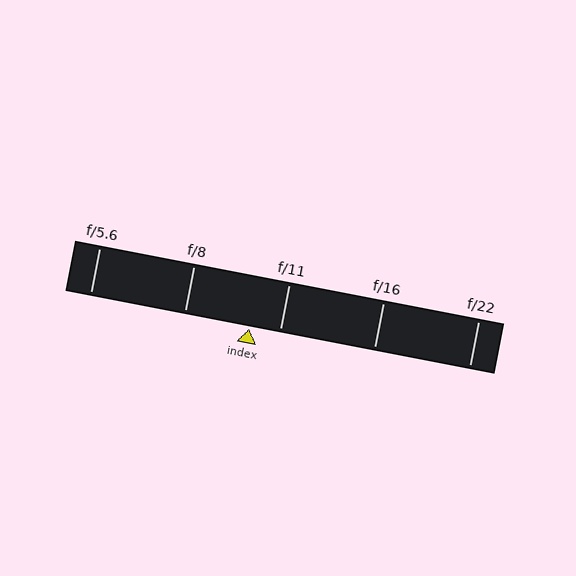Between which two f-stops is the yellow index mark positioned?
The index mark is between f/8 and f/11.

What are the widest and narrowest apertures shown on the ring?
The widest aperture shown is f/5.6 and the narrowest is f/22.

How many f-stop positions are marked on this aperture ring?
There are 5 f-stop positions marked.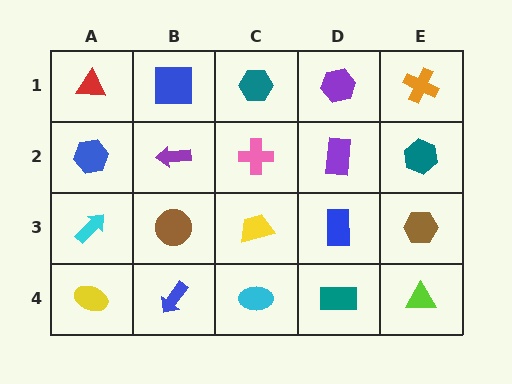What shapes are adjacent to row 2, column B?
A blue square (row 1, column B), a brown circle (row 3, column B), a blue hexagon (row 2, column A), a pink cross (row 2, column C).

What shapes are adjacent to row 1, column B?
A purple arrow (row 2, column B), a red triangle (row 1, column A), a teal hexagon (row 1, column C).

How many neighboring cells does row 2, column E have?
3.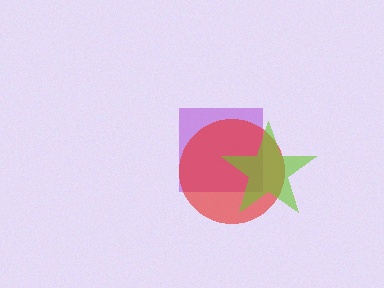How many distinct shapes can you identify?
There are 3 distinct shapes: a purple square, a red circle, a lime star.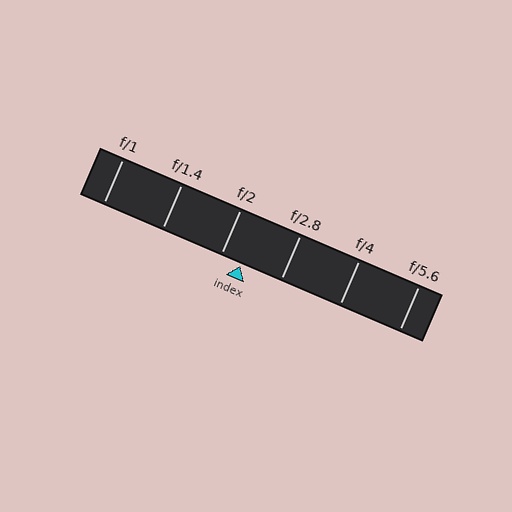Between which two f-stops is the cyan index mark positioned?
The index mark is between f/2 and f/2.8.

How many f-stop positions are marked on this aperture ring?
There are 6 f-stop positions marked.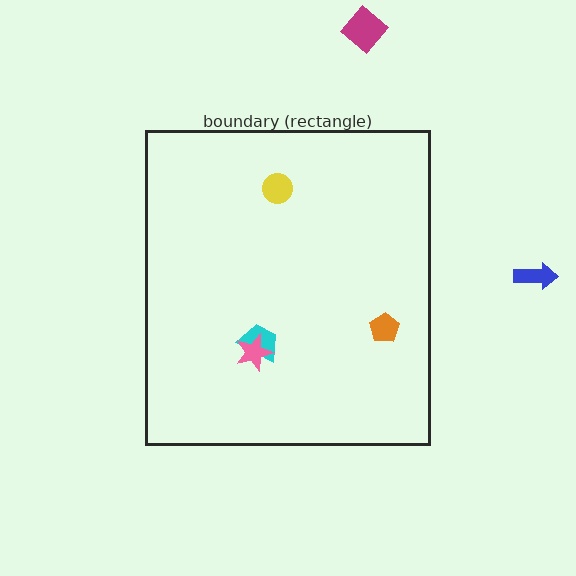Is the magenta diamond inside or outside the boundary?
Outside.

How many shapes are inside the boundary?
4 inside, 2 outside.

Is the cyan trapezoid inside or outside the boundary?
Inside.